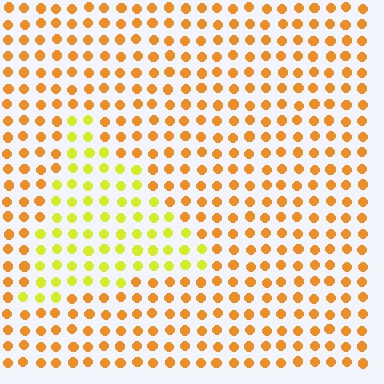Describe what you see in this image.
The image is filled with small orange elements in a uniform arrangement. A triangle-shaped region is visible where the elements are tinted to a slightly different hue, forming a subtle color boundary.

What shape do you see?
I see a triangle.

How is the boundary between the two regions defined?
The boundary is defined purely by a slight shift in hue (about 36 degrees). Spacing, size, and orientation are identical on both sides.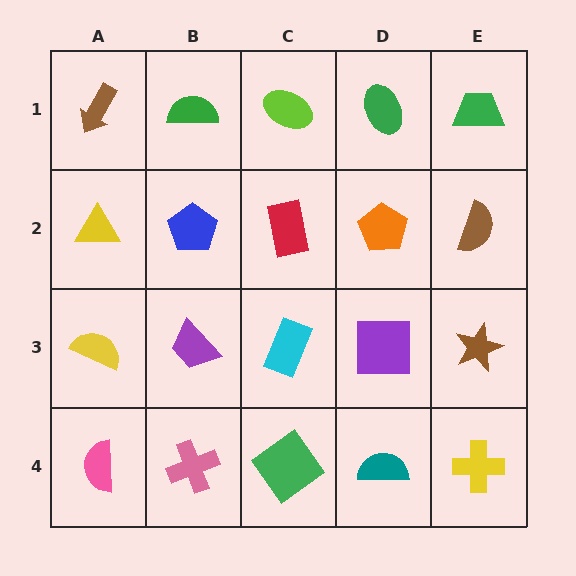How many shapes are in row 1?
5 shapes.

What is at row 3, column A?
A yellow semicircle.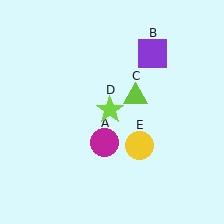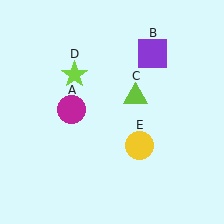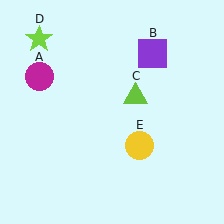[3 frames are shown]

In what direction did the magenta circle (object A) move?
The magenta circle (object A) moved up and to the left.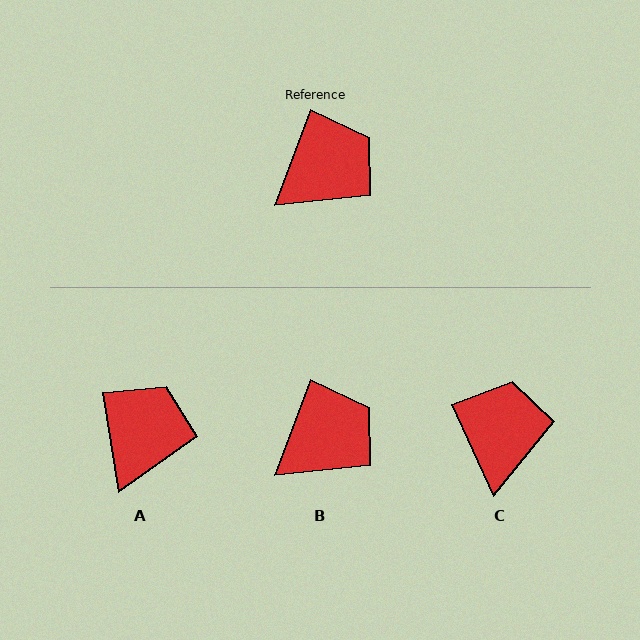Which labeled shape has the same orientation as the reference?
B.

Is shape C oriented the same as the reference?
No, it is off by about 45 degrees.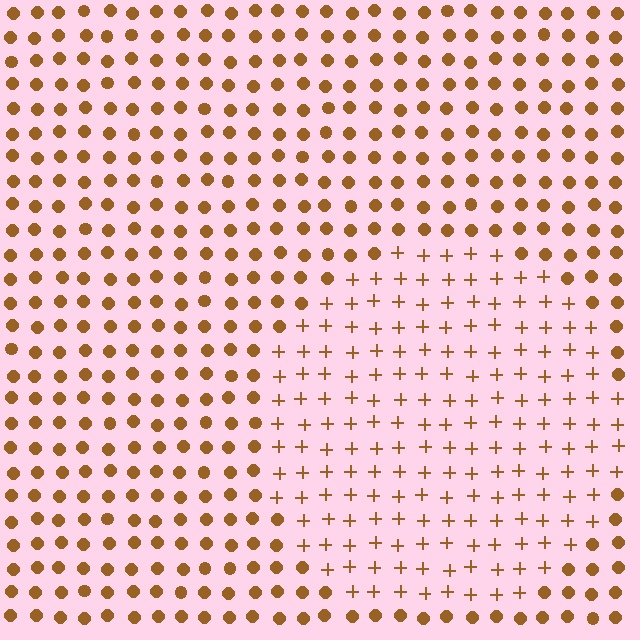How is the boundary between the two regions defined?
The boundary is defined by a change in element shape: plus signs inside vs. circles outside. All elements share the same color and spacing.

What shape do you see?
I see a circle.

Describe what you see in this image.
The image is filled with small brown elements arranged in a uniform grid. A circle-shaped region contains plus signs, while the surrounding area contains circles. The boundary is defined purely by the change in element shape.